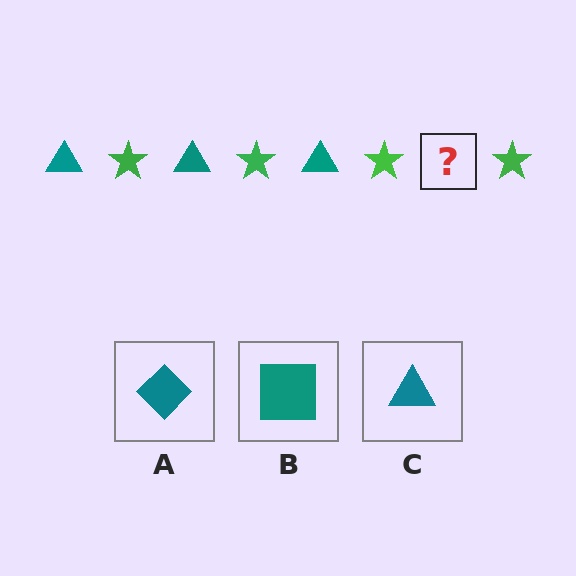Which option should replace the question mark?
Option C.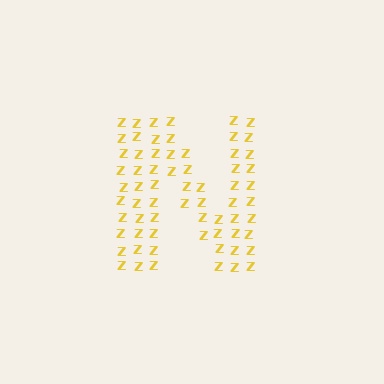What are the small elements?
The small elements are letter Z's.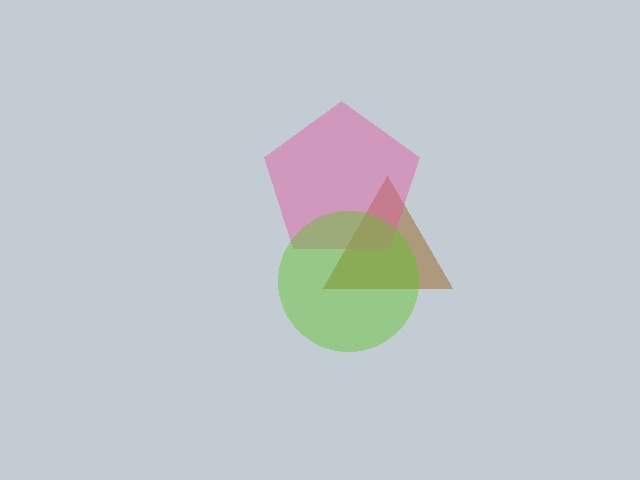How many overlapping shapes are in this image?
There are 3 overlapping shapes in the image.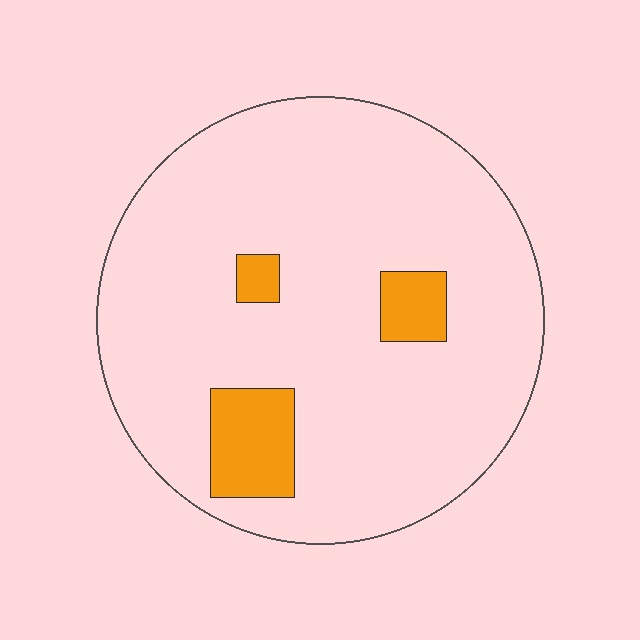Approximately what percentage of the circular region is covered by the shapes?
Approximately 10%.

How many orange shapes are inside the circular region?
3.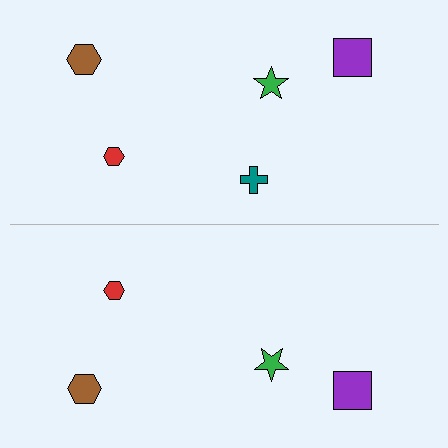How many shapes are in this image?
There are 9 shapes in this image.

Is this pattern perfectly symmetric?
No, the pattern is not perfectly symmetric. A teal cross is missing from the bottom side.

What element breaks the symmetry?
A teal cross is missing from the bottom side.